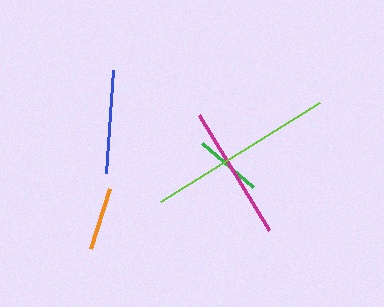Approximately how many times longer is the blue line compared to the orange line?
The blue line is approximately 1.7 times the length of the orange line.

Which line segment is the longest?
The lime line is the longest at approximately 187 pixels.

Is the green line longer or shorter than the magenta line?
The magenta line is longer than the green line.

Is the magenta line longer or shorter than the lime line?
The lime line is longer than the magenta line.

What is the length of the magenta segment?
The magenta segment is approximately 135 pixels long.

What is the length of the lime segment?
The lime segment is approximately 187 pixels long.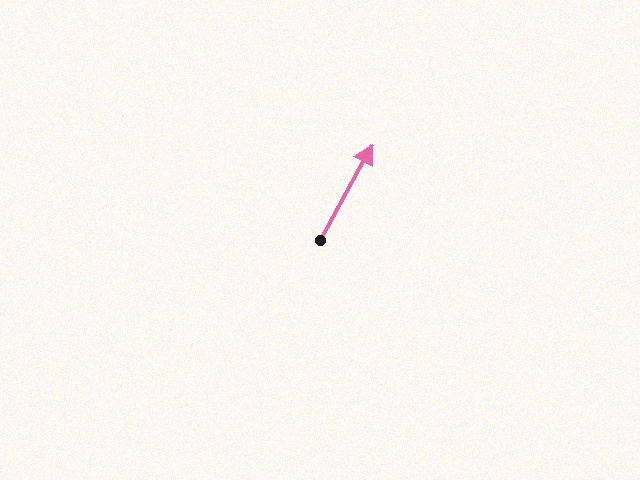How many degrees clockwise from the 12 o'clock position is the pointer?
Approximately 28 degrees.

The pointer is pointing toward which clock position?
Roughly 1 o'clock.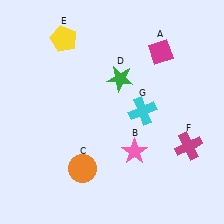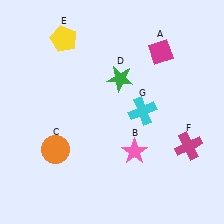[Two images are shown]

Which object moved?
The orange circle (C) moved left.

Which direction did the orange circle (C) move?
The orange circle (C) moved left.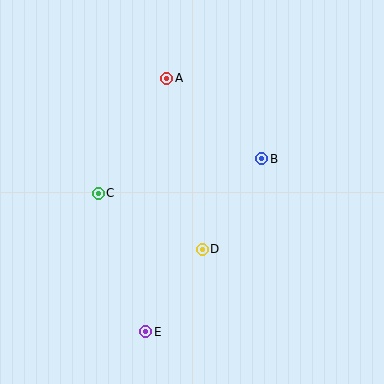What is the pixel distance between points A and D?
The distance between A and D is 175 pixels.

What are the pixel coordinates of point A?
Point A is at (167, 78).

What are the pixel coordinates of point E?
Point E is at (146, 332).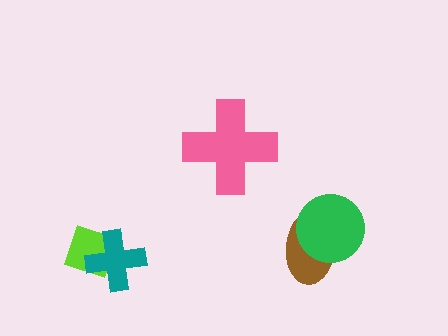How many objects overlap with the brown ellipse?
1 object overlaps with the brown ellipse.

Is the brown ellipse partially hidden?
Yes, it is partially covered by another shape.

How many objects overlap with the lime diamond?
1 object overlaps with the lime diamond.